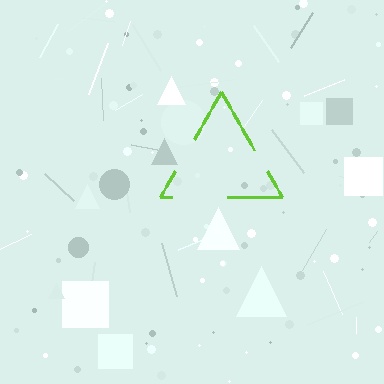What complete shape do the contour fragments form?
The contour fragments form a triangle.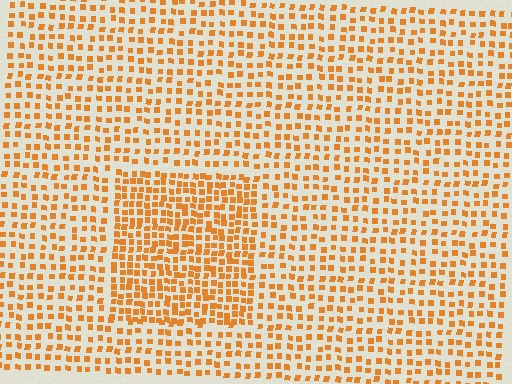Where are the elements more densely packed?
The elements are more densely packed inside the rectangle boundary.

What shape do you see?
I see a rectangle.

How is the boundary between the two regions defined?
The boundary is defined by a change in element density (approximately 1.7x ratio). All elements are the same color, size, and shape.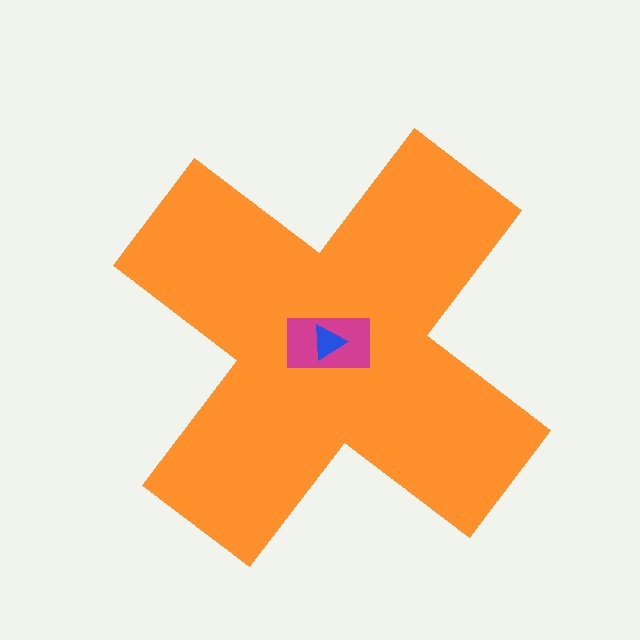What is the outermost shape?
The orange cross.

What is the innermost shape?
The blue triangle.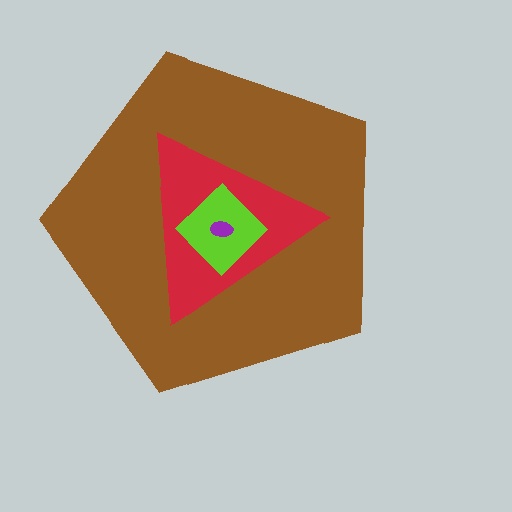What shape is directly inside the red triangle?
The lime diamond.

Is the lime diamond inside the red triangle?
Yes.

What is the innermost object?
The purple ellipse.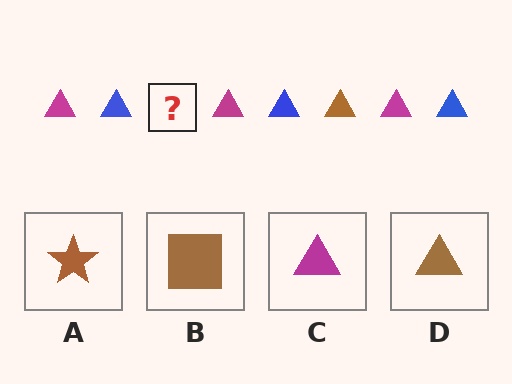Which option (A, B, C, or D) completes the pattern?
D.